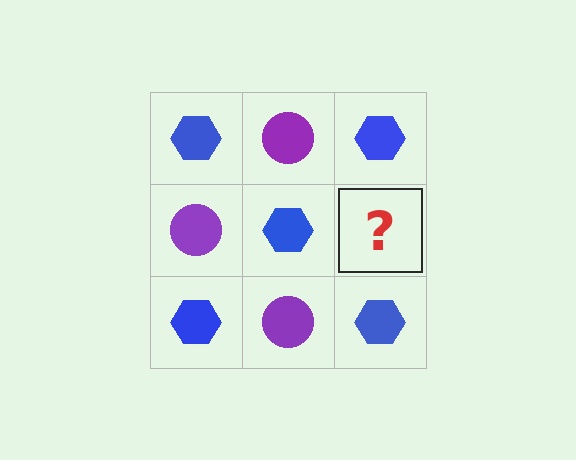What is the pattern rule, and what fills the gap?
The rule is that it alternates blue hexagon and purple circle in a checkerboard pattern. The gap should be filled with a purple circle.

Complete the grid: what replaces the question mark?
The question mark should be replaced with a purple circle.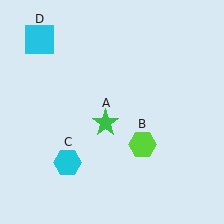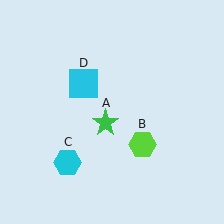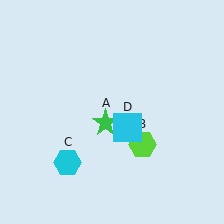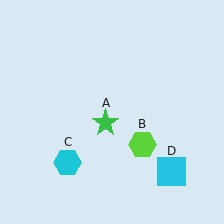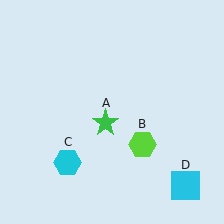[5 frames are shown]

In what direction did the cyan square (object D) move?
The cyan square (object D) moved down and to the right.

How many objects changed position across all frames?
1 object changed position: cyan square (object D).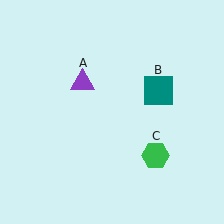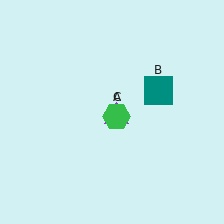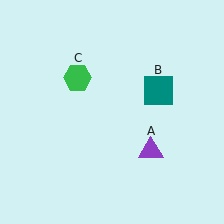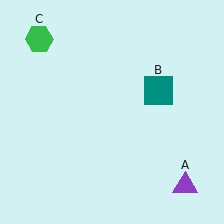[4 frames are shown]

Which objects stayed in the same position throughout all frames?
Teal square (object B) remained stationary.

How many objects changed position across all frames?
2 objects changed position: purple triangle (object A), green hexagon (object C).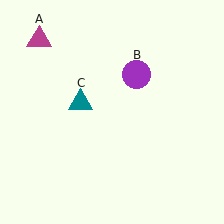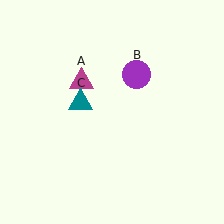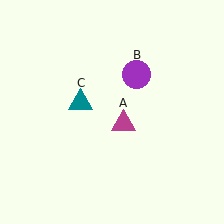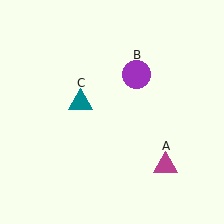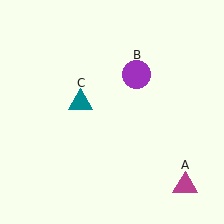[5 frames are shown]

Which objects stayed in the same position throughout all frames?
Purple circle (object B) and teal triangle (object C) remained stationary.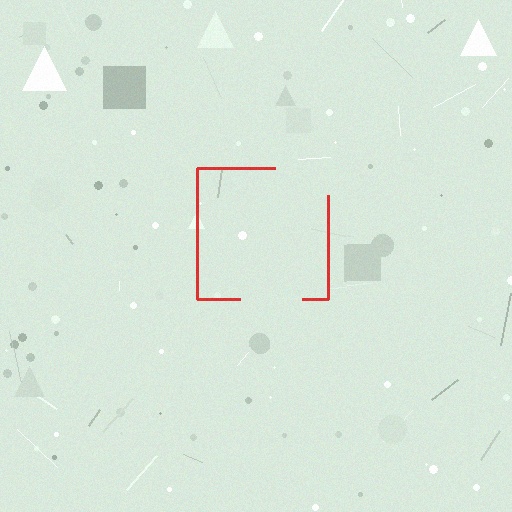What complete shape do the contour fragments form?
The contour fragments form a square.